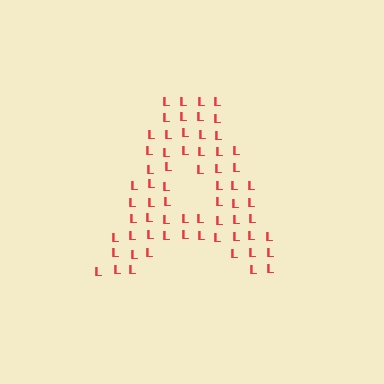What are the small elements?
The small elements are letter L's.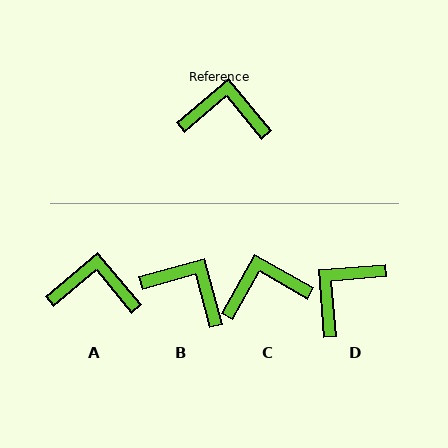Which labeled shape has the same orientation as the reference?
A.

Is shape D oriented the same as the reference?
No, it is off by about 55 degrees.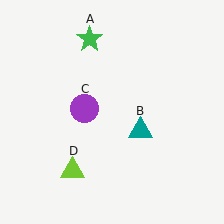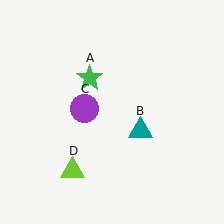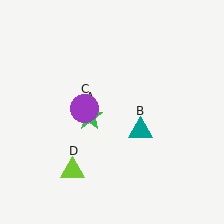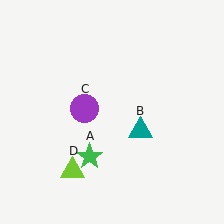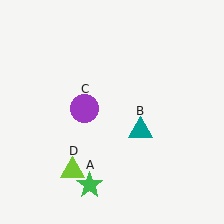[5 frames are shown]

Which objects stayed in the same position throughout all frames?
Teal triangle (object B) and purple circle (object C) and lime triangle (object D) remained stationary.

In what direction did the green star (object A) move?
The green star (object A) moved down.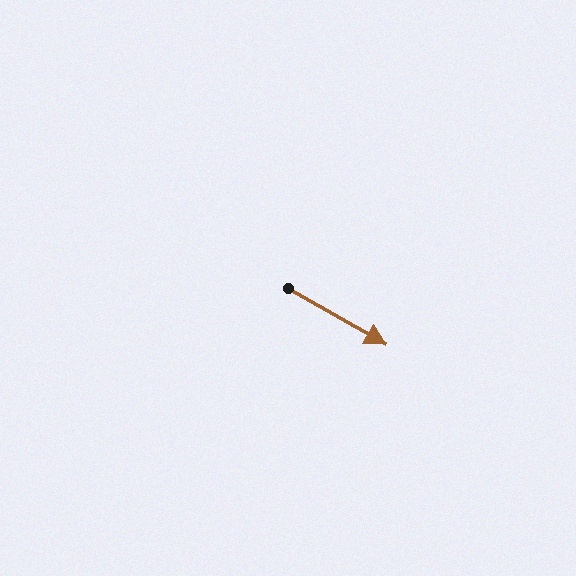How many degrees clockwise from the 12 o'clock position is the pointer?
Approximately 120 degrees.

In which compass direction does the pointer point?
Southeast.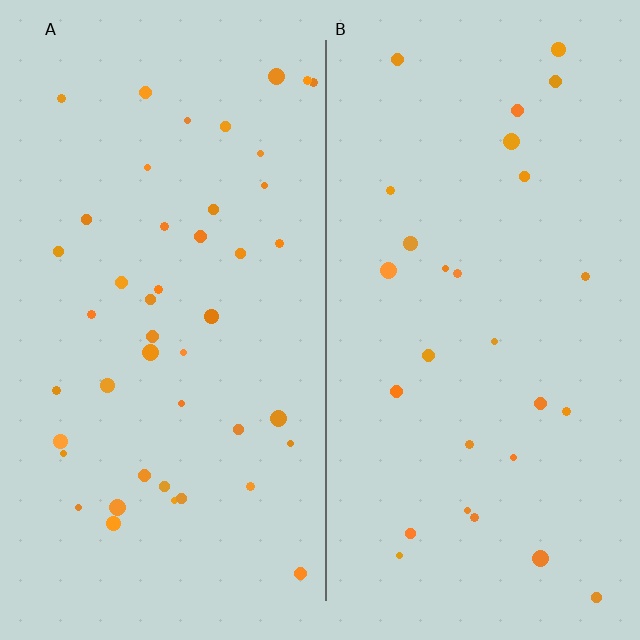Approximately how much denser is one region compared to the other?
Approximately 1.6× — region A over region B.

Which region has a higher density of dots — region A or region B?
A (the left).